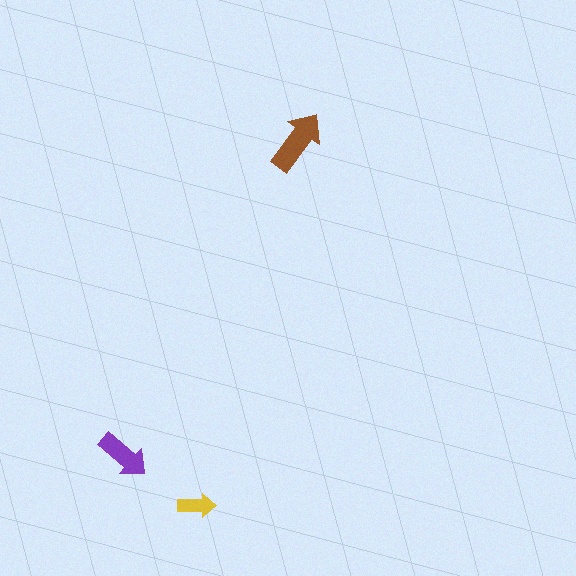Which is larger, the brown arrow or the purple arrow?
The brown one.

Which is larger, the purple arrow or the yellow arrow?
The purple one.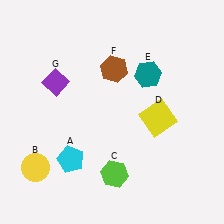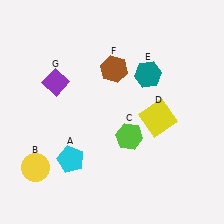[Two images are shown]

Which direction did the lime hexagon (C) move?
The lime hexagon (C) moved up.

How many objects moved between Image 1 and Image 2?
1 object moved between the two images.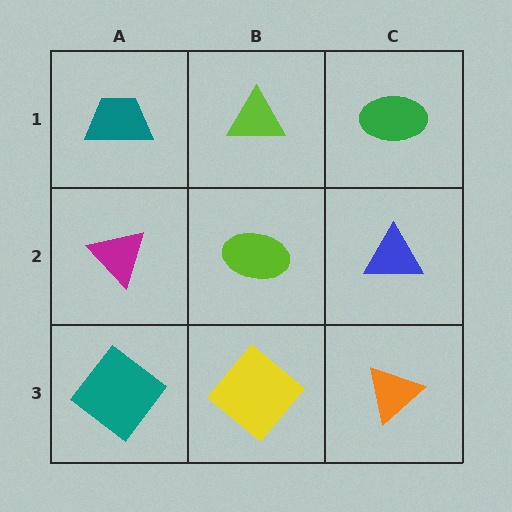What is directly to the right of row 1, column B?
A green ellipse.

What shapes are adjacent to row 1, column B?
A lime ellipse (row 2, column B), a teal trapezoid (row 1, column A), a green ellipse (row 1, column C).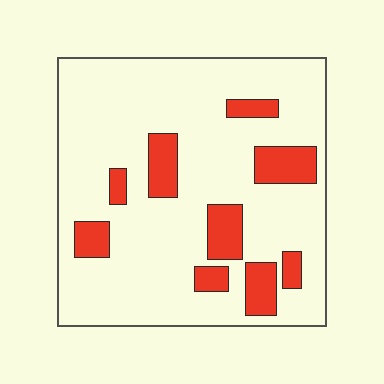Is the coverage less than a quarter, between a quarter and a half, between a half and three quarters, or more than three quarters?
Less than a quarter.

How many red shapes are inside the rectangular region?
9.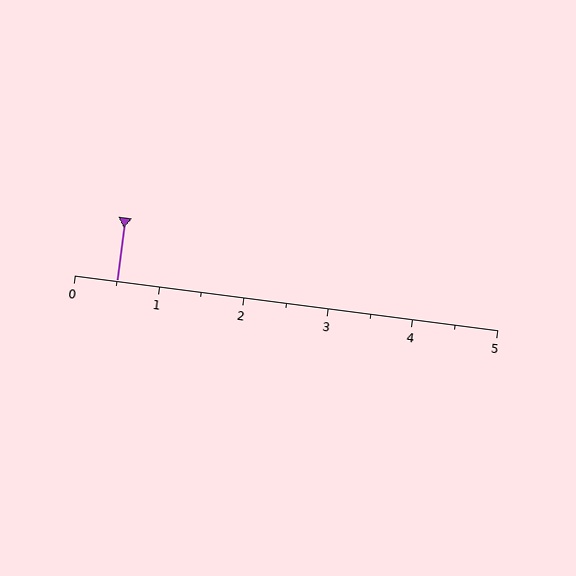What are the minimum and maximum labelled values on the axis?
The axis runs from 0 to 5.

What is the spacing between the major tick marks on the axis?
The major ticks are spaced 1 apart.